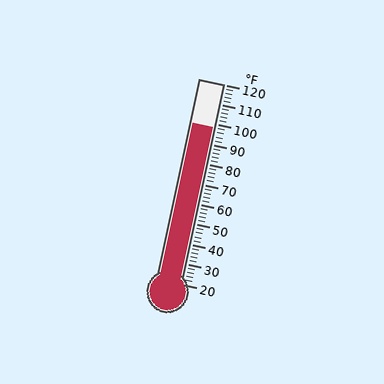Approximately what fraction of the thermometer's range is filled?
The thermometer is filled to approximately 80% of its range.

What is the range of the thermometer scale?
The thermometer scale ranges from 20°F to 120°F.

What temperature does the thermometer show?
The thermometer shows approximately 98°F.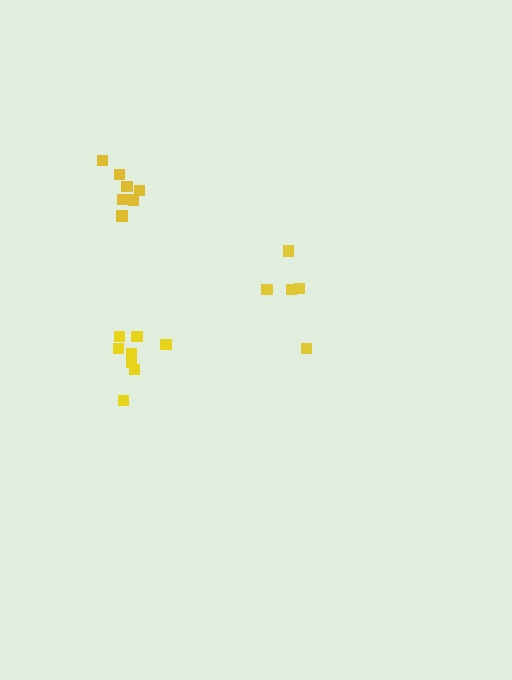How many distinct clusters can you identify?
There are 3 distinct clusters.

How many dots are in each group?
Group 1: 8 dots, Group 2: 7 dots, Group 3: 6 dots (21 total).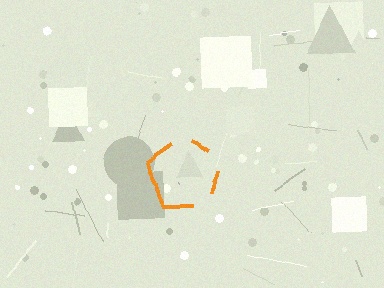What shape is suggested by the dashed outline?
The dashed outline suggests a pentagon.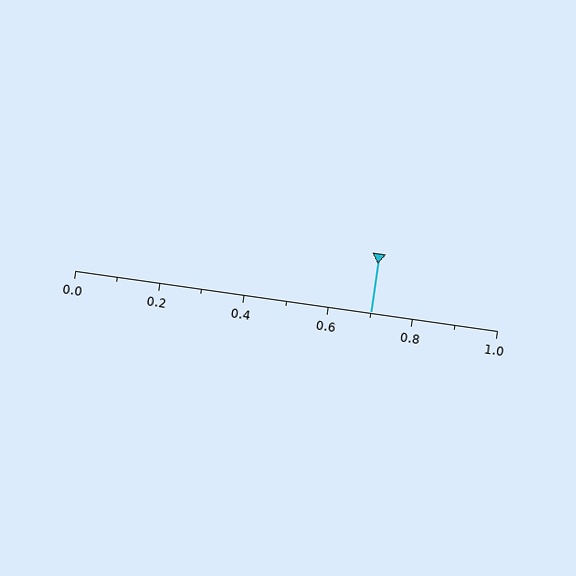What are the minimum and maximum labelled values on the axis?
The axis runs from 0.0 to 1.0.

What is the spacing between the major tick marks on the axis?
The major ticks are spaced 0.2 apart.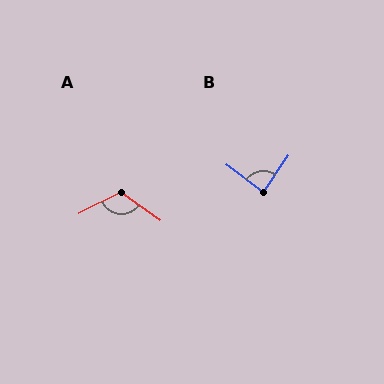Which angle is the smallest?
B, at approximately 88 degrees.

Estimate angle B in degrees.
Approximately 88 degrees.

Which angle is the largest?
A, at approximately 117 degrees.